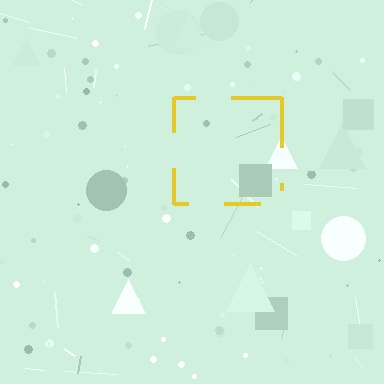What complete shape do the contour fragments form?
The contour fragments form a square.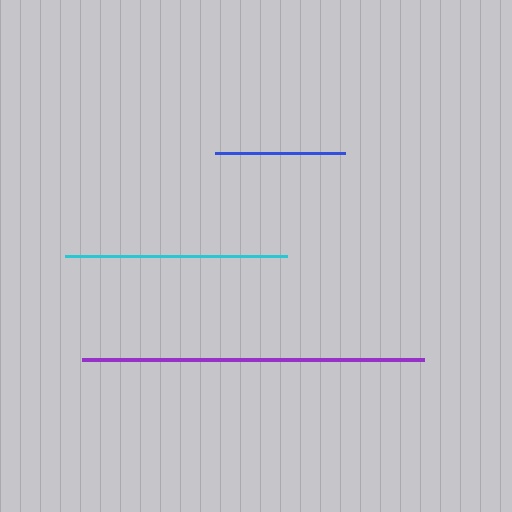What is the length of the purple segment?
The purple segment is approximately 342 pixels long.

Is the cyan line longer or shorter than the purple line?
The purple line is longer than the cyan line.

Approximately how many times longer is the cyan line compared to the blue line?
The cyan line is approximately 1.7 times the length of the blue line.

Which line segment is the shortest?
The blue line is the shortest at approximately 130 pixels.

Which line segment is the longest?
The purple line is the longest at approximately 342 pixels.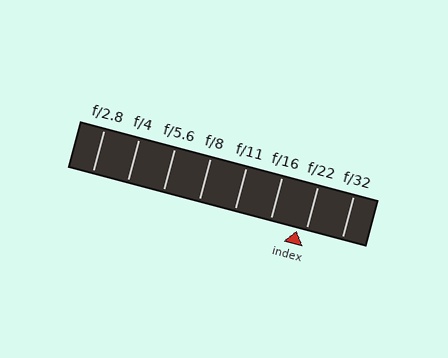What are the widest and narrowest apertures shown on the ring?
The widest aperture shown is f/2.8 and the narrowest is f/32.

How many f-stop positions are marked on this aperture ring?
There are 8 f-stop positions marked.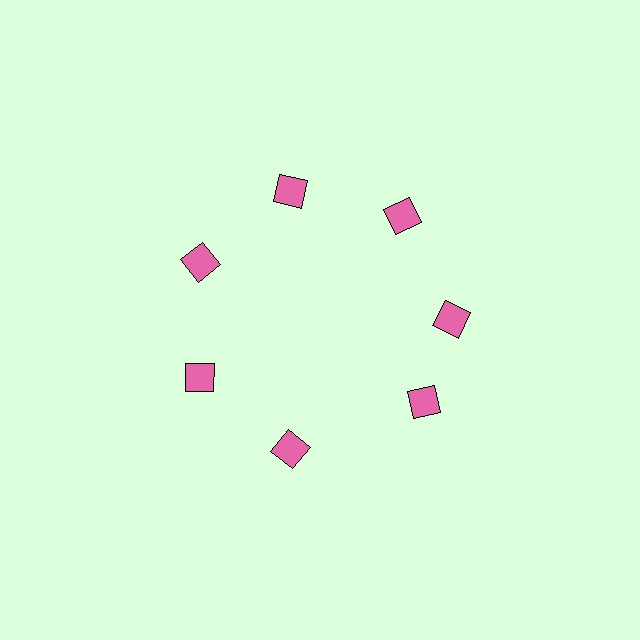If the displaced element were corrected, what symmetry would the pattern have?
It would have 7-fold rotational symmetry — the pattern would map onto itself every 51 degrees.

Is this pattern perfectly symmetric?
No. The 7 pink squares are arranged in a ring, but one element near the 5 o'clock position is rotated out of alignment along the ring, breaking the 7-fold rotational symmetry.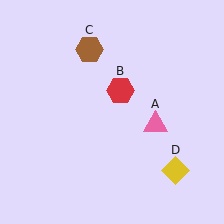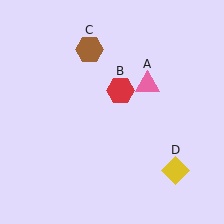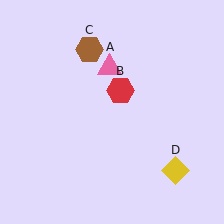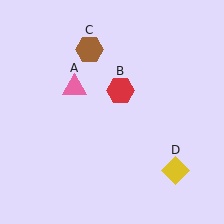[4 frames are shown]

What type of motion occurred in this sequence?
The pink triangle (object A) rotated counterclockwise around the center of the scene.